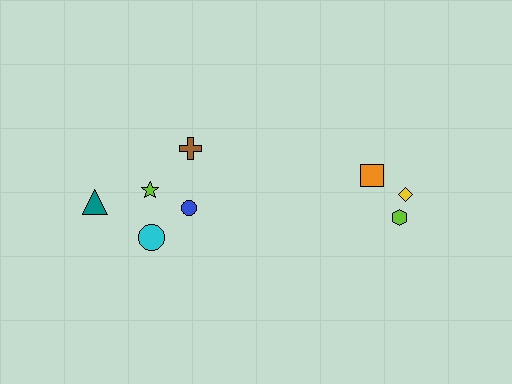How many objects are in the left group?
There are 5 objects.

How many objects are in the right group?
There are 3 objects.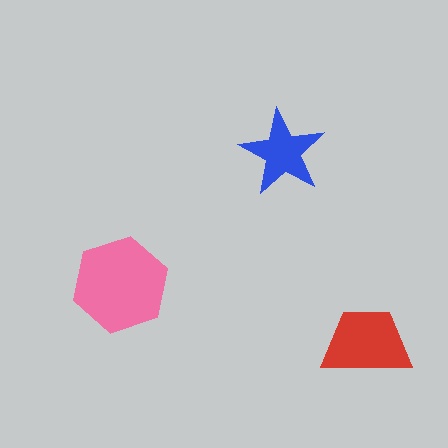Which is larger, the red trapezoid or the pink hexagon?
The pink hexagon.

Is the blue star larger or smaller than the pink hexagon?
Smaller.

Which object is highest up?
The blue star is topmost.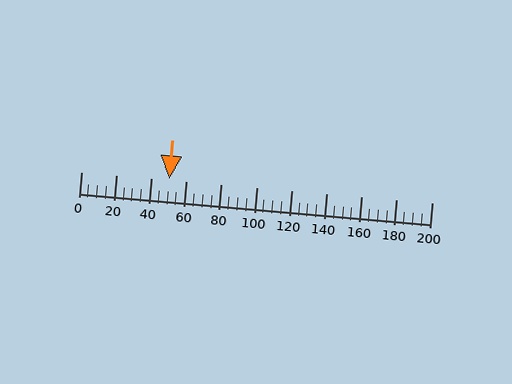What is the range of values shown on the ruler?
The ruler shows values from 0 to 200.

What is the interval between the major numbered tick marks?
The major tick marks are spaced 20 units apart.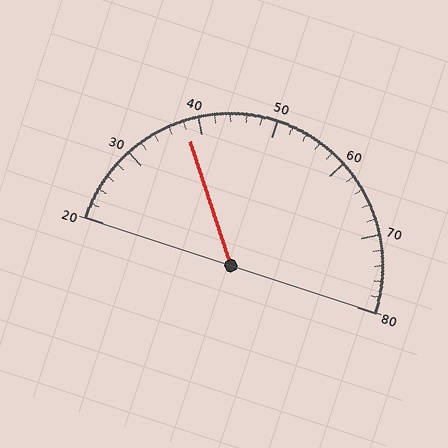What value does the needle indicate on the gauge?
The needle indicates approximately 38.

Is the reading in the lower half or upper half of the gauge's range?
The reading is in the lower half of the range (20 to 80).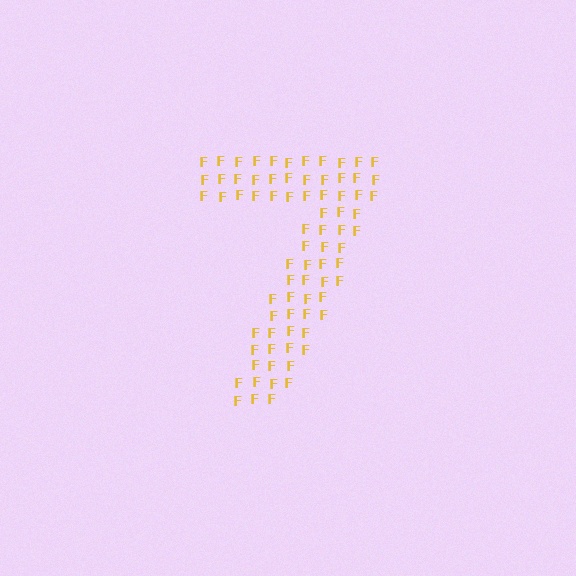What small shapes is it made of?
It is made of small letter F's.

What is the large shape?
The large shape is the digit 7.